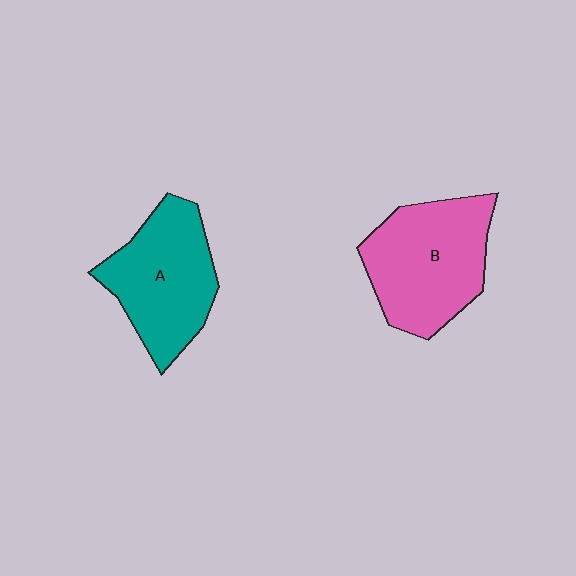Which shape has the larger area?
Shape B (pink).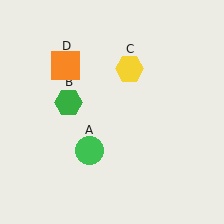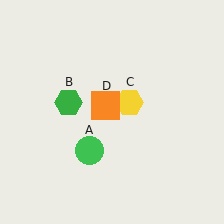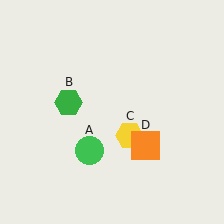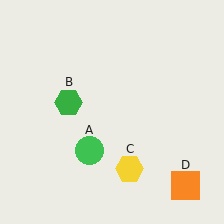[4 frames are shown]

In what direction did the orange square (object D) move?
The orange square (object D) moved down and to the right.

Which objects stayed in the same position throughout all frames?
Green circle (object A) and green hexagon (object B) remained stationary.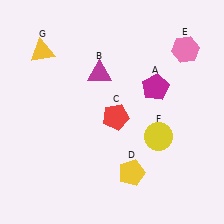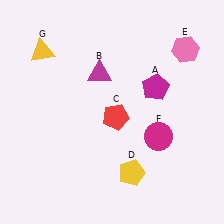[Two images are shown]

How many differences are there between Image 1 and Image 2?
There is 1 difference between the two images.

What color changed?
The circle (F) changed from yellow in Image 1 to magenta in Image 2.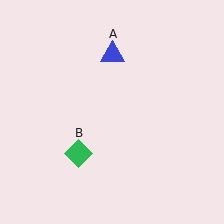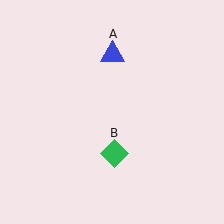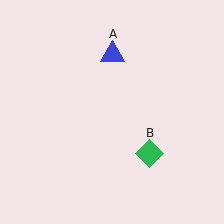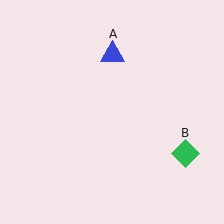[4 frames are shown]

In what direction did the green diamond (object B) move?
The green diamond (object B) moved right.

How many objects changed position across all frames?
1 object changed position: green diamond (object B).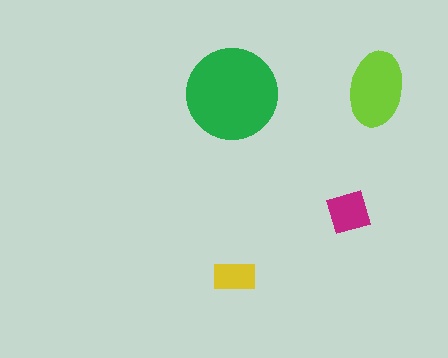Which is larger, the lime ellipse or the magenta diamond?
The lime ellipse.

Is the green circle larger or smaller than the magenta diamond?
Larger.